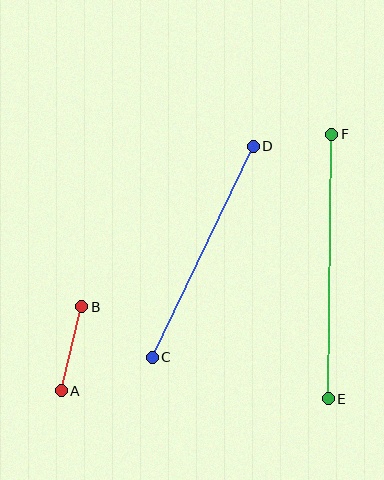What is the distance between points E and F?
The distance is approximately 264 pixels.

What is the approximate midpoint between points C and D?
The midpoint is at approximately (203, 252) pixels.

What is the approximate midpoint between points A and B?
The midpoint is at approximately (71, 349) pixels.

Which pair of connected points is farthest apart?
Points E and F are farthest apart.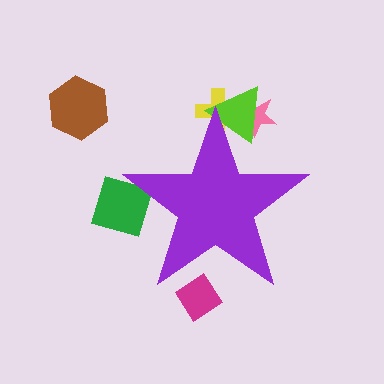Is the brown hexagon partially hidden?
No, the brown hexagon is fully visible.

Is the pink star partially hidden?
Yes, the pink star is partially hidden behind the purple star.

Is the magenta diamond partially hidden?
Yes, the magenta diamond is partially hidden behind the purple star.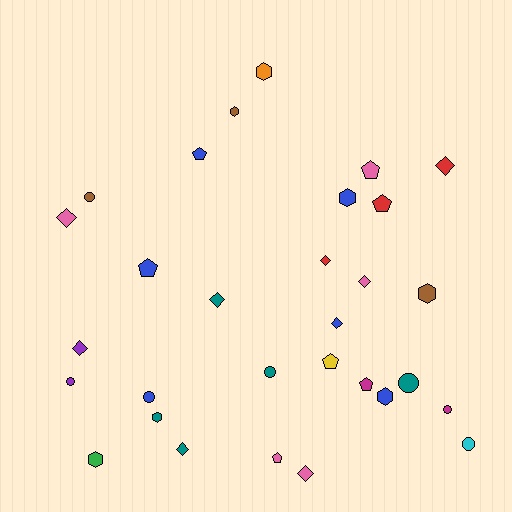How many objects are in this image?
There are 30 objects.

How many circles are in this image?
There are 7 circles.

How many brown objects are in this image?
There are 3 brown objects.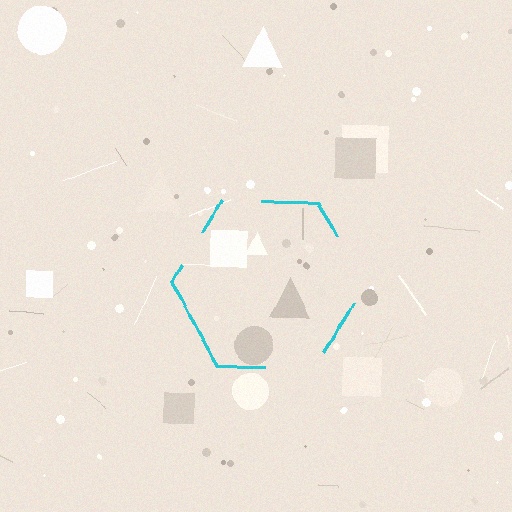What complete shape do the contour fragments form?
The contour fragments form a hexagon.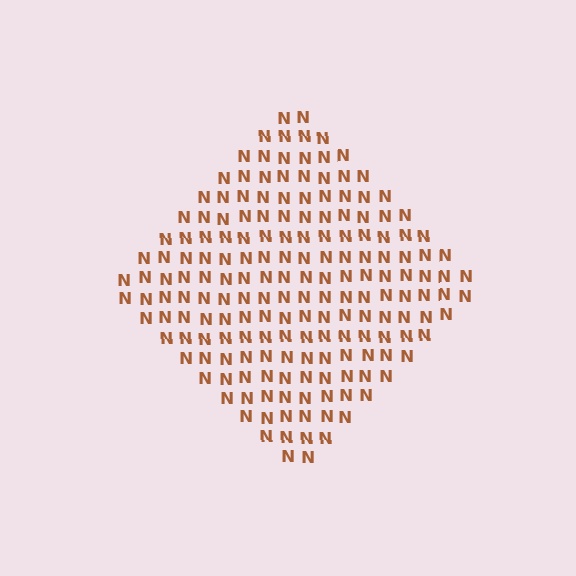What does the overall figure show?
The overall figure shows a diamond.